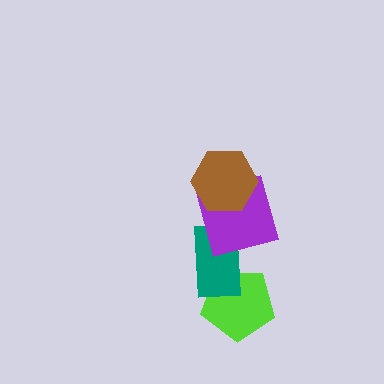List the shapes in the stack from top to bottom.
From top to bottom: the brown hexagon, the purple square, the teal rectangle, the lime pentagon.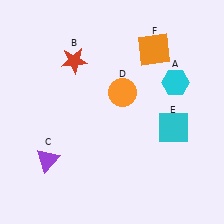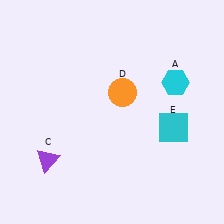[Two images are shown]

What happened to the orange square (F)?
The orange square (F) was removed in Image 2. It was in the top-right area of Image 1.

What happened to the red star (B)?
The red star (B) was removed in Image 2. It was in the top-left area of Image 1.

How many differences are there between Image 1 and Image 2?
There are 2 differences between the two images.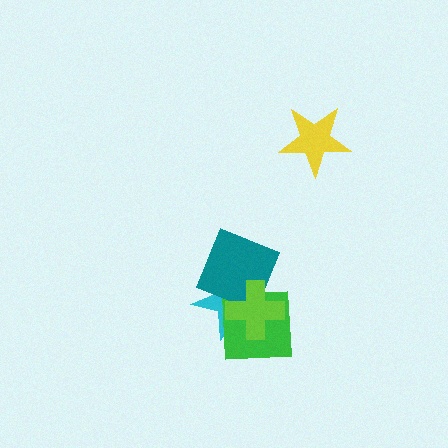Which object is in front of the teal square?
The lime cross is in front of the teal square.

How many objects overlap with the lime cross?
3 objects overlap with the lime cross.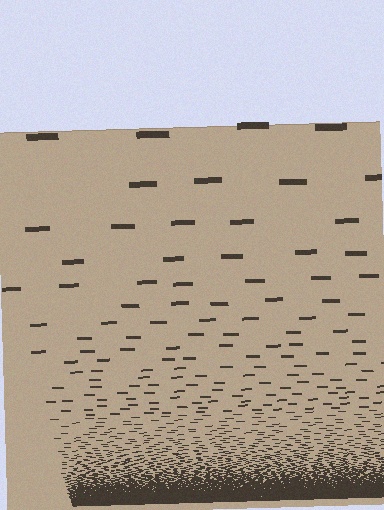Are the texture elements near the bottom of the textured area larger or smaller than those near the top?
Smaller. The gradient is inverted — elements near the bottom are smaller and denser.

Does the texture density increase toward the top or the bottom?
Density increases toward the bottom.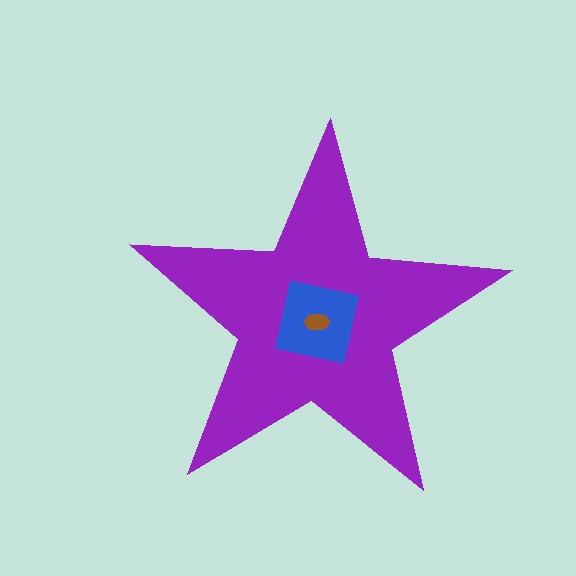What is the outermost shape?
The purple star.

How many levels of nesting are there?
3.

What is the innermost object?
The brown ellipse.